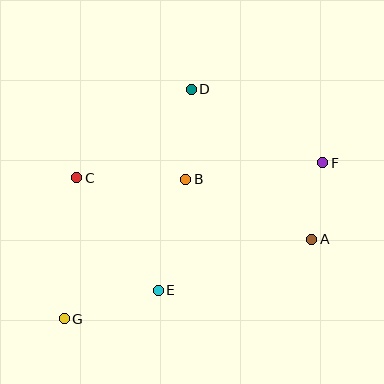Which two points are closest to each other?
Points A and F are closest to each other.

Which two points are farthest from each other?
Points F and G are farthest from each other.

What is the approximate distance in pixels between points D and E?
The distance between D and E is approximately 204 pixels.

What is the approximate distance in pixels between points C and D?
The distance between C and D is approximately 145 pixels.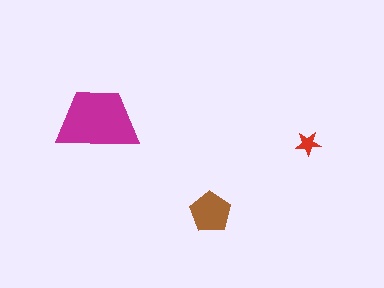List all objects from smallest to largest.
The red star, the brown pentagon, the magenta trapezoid.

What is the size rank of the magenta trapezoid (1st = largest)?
1st.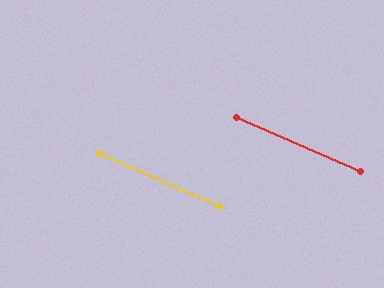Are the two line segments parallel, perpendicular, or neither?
Parallel — their directions differ by only 0.3°.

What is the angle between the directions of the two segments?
Approximately 0 degrees.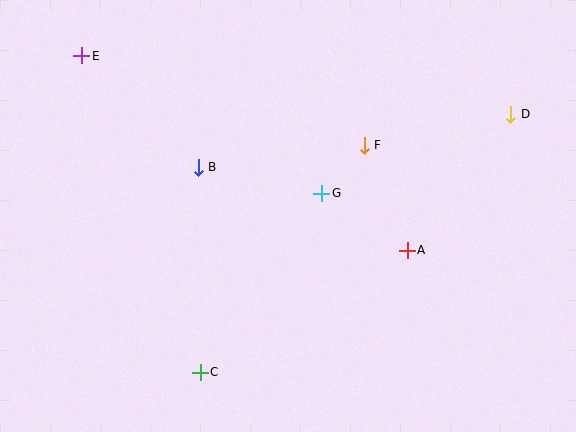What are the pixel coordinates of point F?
Point F is at (364, 145).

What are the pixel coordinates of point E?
Point E is at (82, 56).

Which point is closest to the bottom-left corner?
Point C is closest to the bottom-left corner.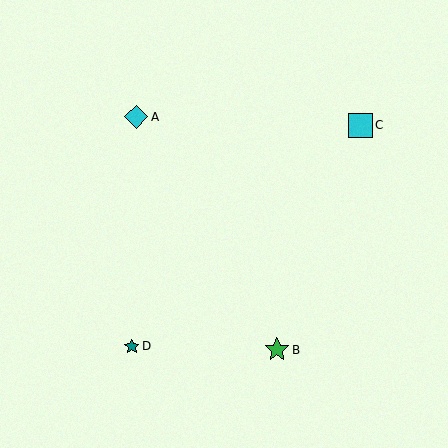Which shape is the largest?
The cyan square (labeled C) is the largest.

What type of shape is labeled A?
Shape A is a cyan diamond.